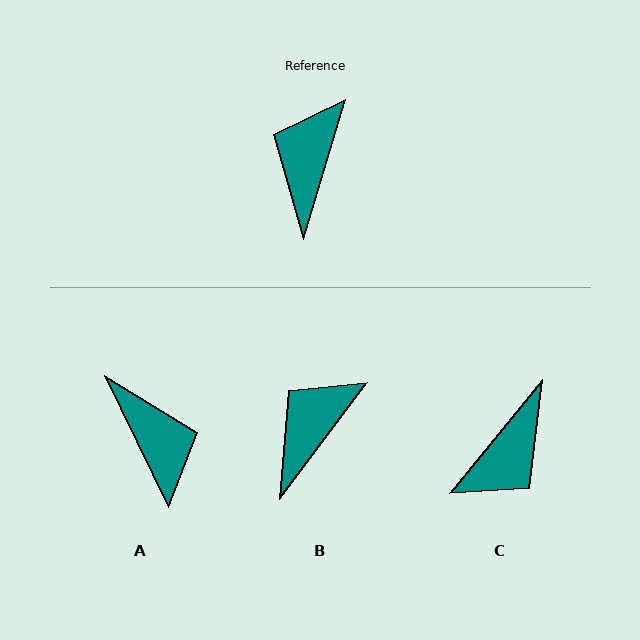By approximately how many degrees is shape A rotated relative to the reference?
Approximately 138 degrees clockwise.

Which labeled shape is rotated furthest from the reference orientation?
C, about 157 degrees away.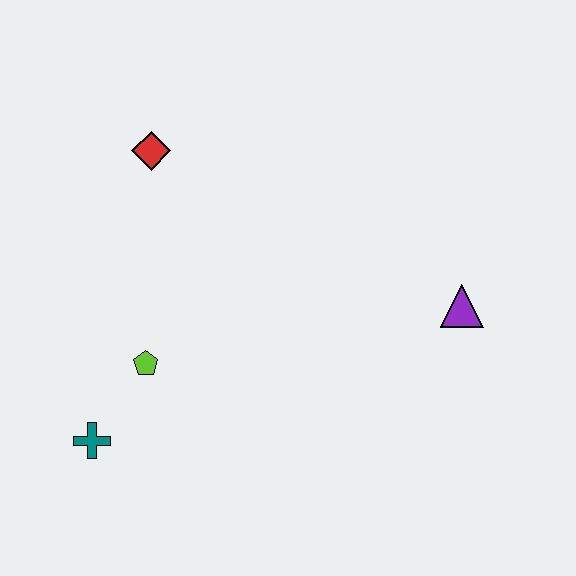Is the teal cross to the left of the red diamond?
Yes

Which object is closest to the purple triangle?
The lime pentagon is closest to the purple triangle.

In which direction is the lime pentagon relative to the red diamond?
The lime pentagon is below the red diamond.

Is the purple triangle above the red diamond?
No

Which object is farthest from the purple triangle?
The teal cross is farthest from the purple triangle.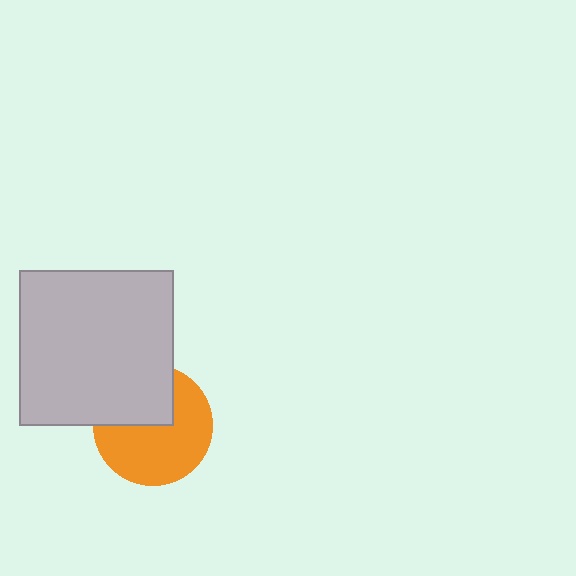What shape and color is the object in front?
The object in front is a light gray square.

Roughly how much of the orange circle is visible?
About half of it is visible (roughly 64%).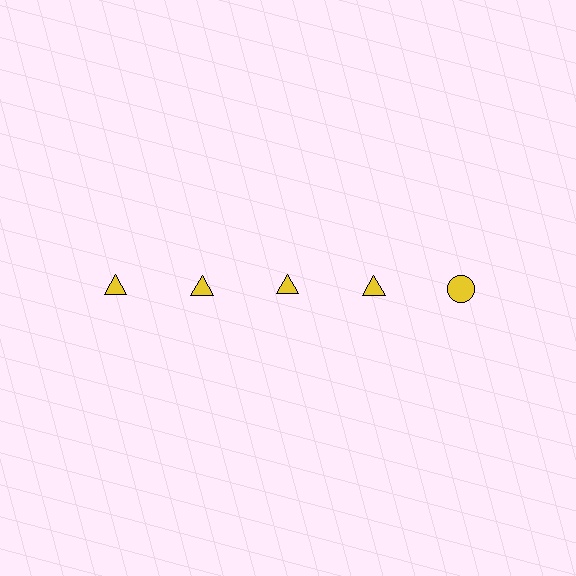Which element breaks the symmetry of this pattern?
The yellow circle in the top row, rightmost column breaks the symmetry. All other shapes are yellow triangles.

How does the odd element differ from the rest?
It has a different shape: circle instead of triangle.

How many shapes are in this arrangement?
There are 5 shapes arranged in a grid pattern.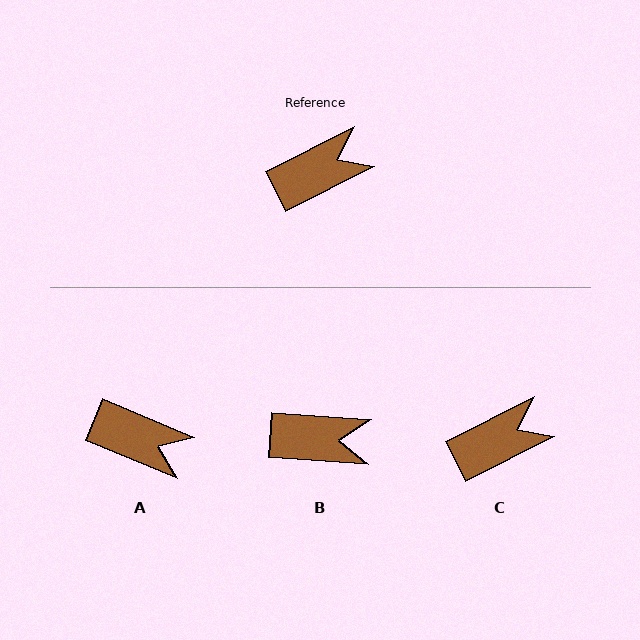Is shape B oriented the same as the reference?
No, it is off by about 30 degrees.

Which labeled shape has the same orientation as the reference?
C.